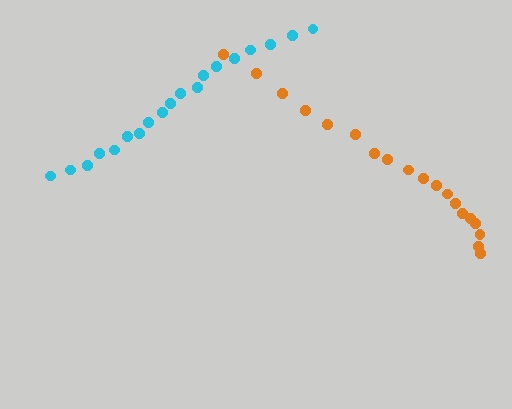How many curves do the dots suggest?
There are 2 distinct paths.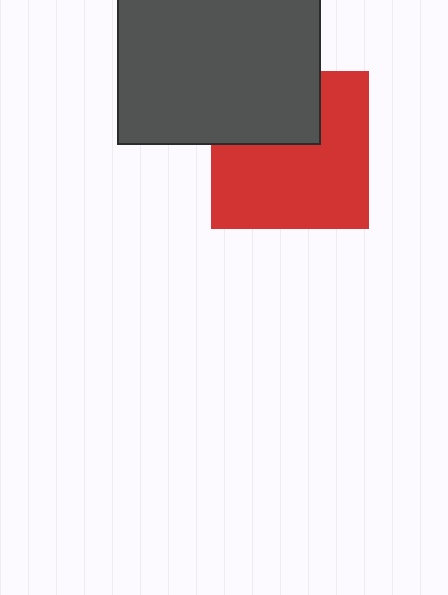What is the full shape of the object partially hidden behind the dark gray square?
The partially hidden object is a red square.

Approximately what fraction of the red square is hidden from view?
Roughly 33% of the red square is hidden behind the dark gray square.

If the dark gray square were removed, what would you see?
You would see the complete red square.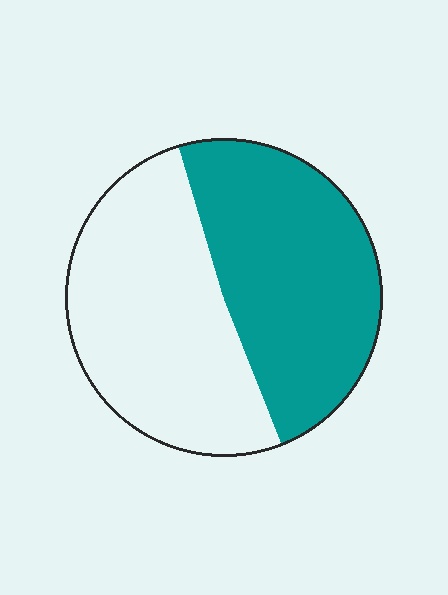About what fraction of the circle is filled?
About one half (1/2).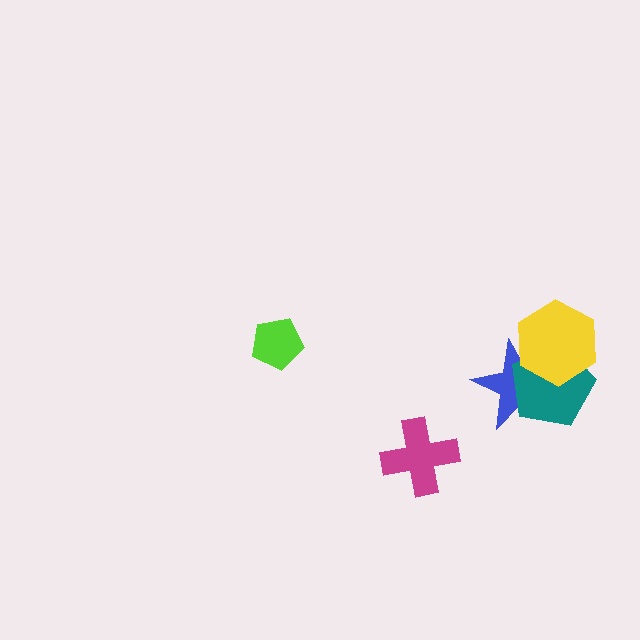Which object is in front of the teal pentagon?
The yellow hexagon is in front of the teal pentagon.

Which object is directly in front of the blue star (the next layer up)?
The teal pentagon is directly in front of the blue star.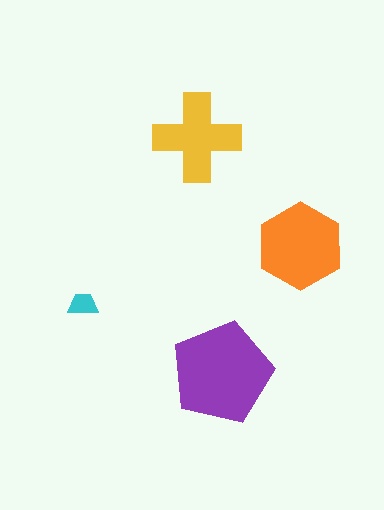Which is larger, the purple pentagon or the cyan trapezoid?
The purple pentagon.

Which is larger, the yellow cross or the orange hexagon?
The orange hexagon.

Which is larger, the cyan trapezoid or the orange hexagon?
The orange hexagon.